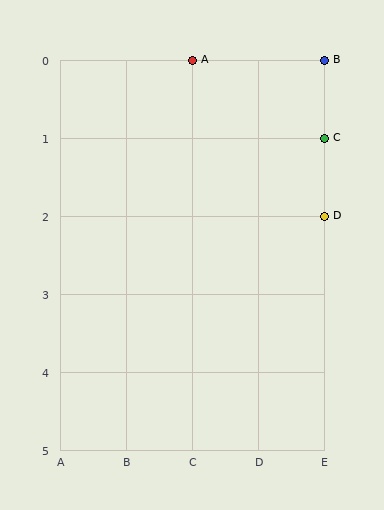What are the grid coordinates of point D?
Point D is at grid coordinates (E, 2).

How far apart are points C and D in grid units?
Points C and D are 1 row apart.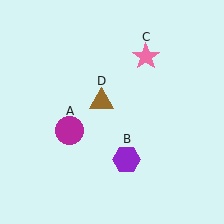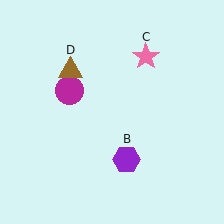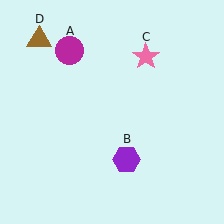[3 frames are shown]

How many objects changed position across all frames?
2 objects changed position: magenta circle (object A), brown triangle (object D).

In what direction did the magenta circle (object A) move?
The magenta circle (object A) moved up.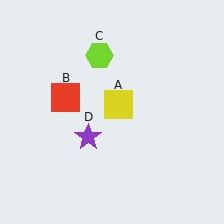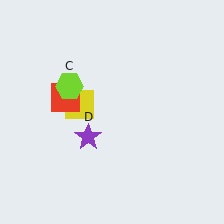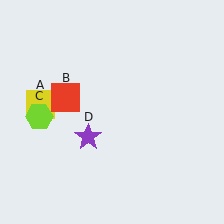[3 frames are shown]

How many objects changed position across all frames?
2 objects changed position: yellow square (object A), lime hexagon (object C).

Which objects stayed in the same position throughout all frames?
Red square (object B) and purple star (object D) remained stationary.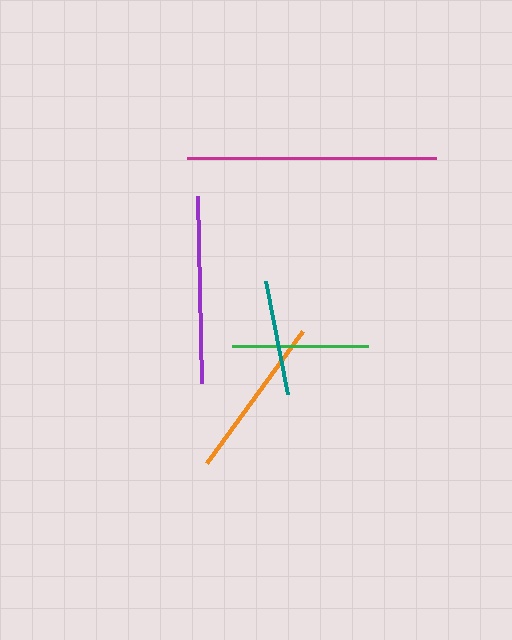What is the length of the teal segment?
The teal segment is approximately 115 pixels long.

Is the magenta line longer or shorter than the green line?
The magenta line is longer than the green line.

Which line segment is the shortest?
The teal line is the shortest at approximately 115 pixels.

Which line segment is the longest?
The magenta line is the longest at approximately 249 pixels.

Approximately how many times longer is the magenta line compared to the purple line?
The magenta line is approximately 1.3 times the length of the purple line.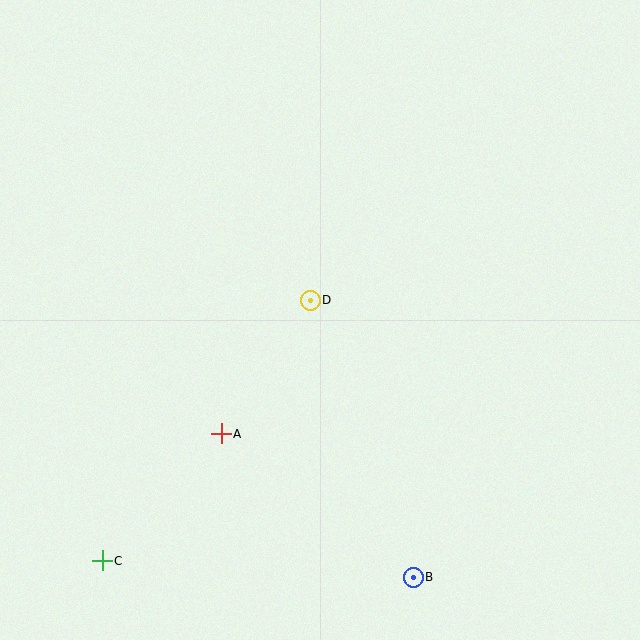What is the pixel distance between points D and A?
The distance between D and A is 160 pixels.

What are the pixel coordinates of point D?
Point D is at (310, 300).